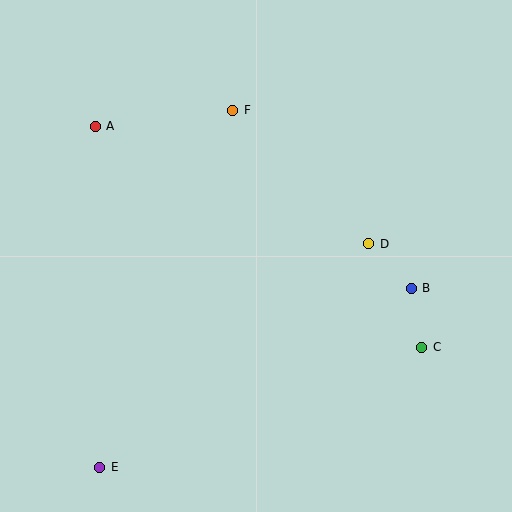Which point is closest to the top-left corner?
Point A is closest to the top-left corner.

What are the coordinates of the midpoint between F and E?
The midpoint between F and E is at (166, 289).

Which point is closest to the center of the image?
Point D at (369, 244) is closest to the center.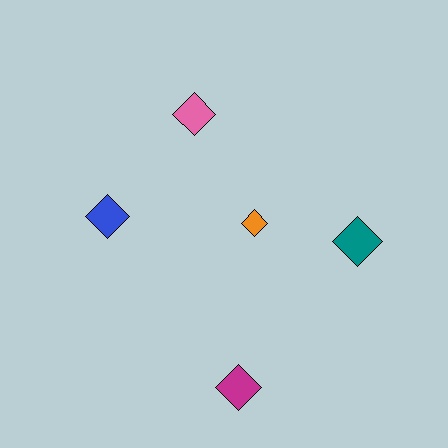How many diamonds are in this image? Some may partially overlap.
There are 5 diamonds.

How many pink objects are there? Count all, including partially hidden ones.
There is 1 pink object.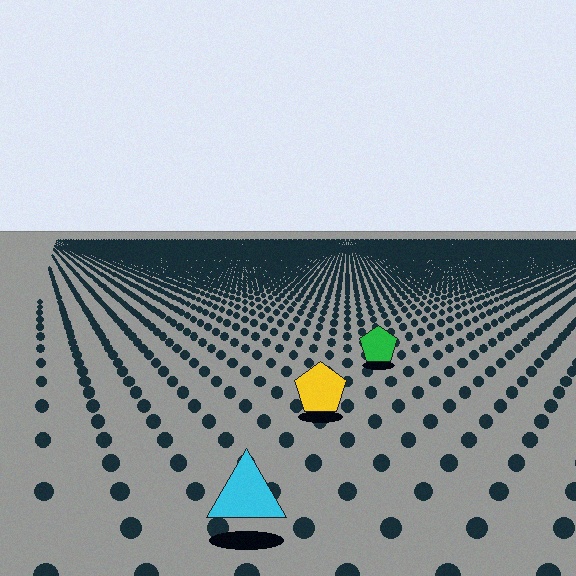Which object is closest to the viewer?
The cyan triangle is closest. The texture marks near it are larger and more spread out.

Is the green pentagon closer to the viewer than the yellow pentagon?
No. The yellow pentagon is closer — you can tell from the texture gradient: the ground texture is coarser near it.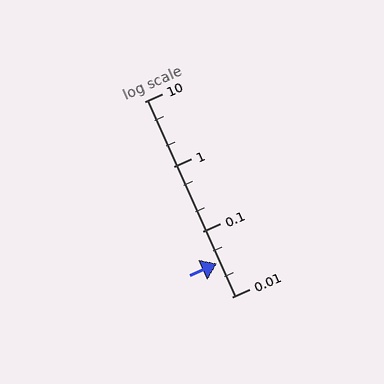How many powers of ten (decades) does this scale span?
The scale spans 3 decades, from 0.01 to 10.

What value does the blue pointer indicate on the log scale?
The pointer indicates approximately 0.032.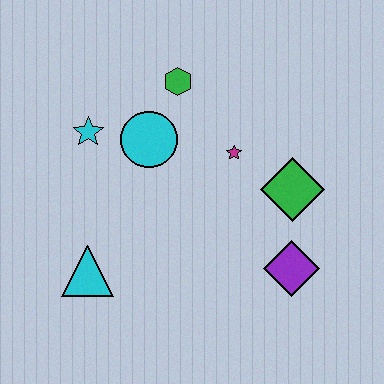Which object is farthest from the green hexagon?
The purple diamond is farthest from the green hexagon.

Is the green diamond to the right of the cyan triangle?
Yes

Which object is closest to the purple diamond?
The green diamond is closest to the purple diamond.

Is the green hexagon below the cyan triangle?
No